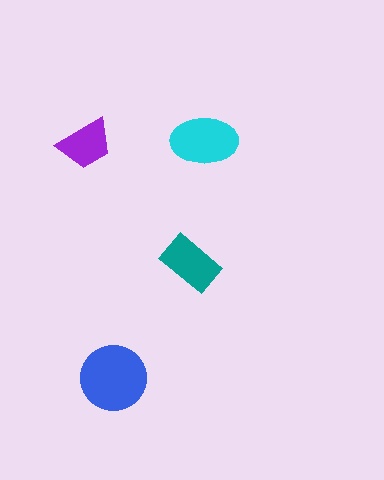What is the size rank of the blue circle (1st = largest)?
1st.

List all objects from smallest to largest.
The purple trapezoid, the teal rectangle, the cyan ellipse, the blue circle.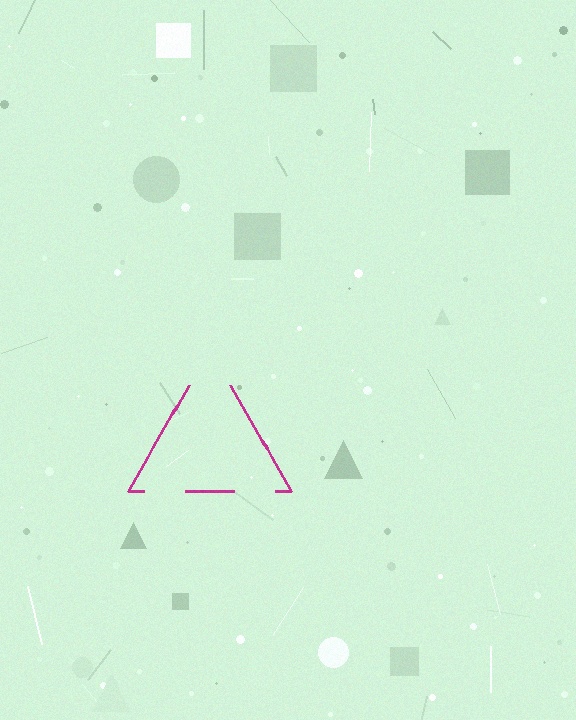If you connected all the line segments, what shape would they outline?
They would outline a triangle.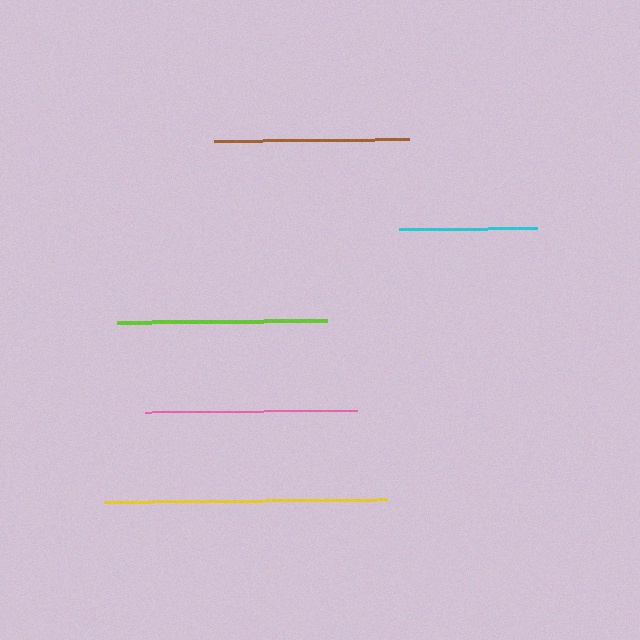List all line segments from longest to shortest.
From longest to shortest: yellow, pink, lime, brown, cyan.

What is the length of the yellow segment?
The yellow segment is approximately 283 pixels long.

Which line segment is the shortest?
The cyan line is the shortest at approximately 139 pixels.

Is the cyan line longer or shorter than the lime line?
The lime line is longer than the cyan line.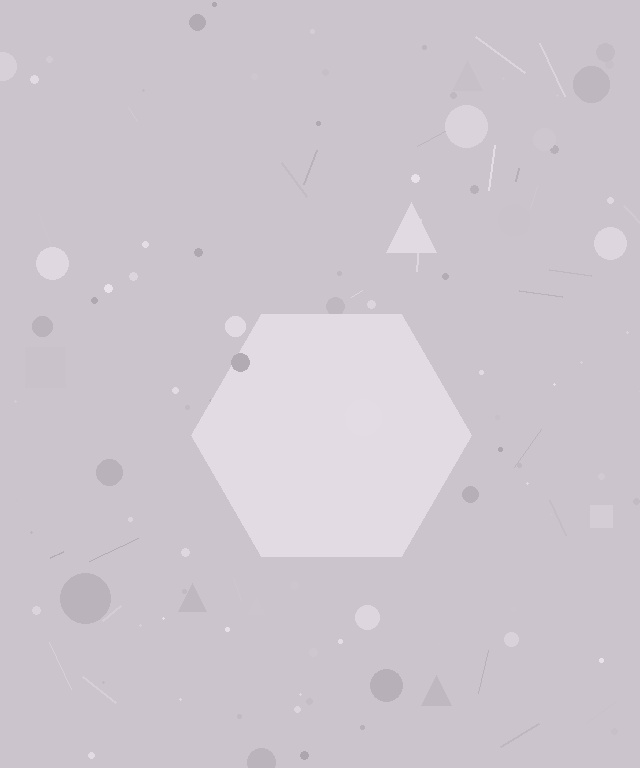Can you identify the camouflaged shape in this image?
The camouflaged shape is a hexagon.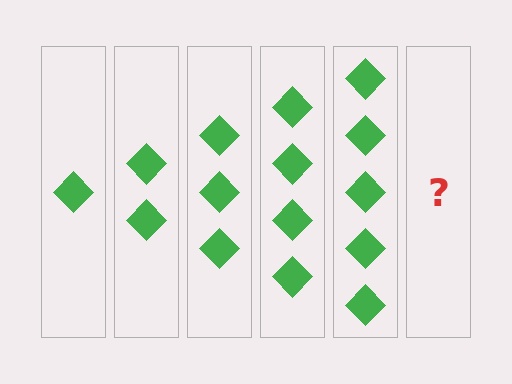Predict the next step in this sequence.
The next step is 6 diamonds.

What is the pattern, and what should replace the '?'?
The pattern is that each step adds one more diamond. The '?' should be 6 diamonds.